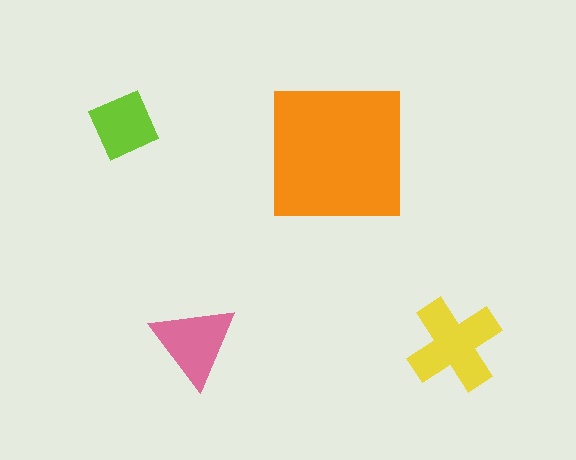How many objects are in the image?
There are 4 objects in the image.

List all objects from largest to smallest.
The orange square, the yellow cross, the pink triangle, the lime diamond.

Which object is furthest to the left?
The lime diamond is leftmost.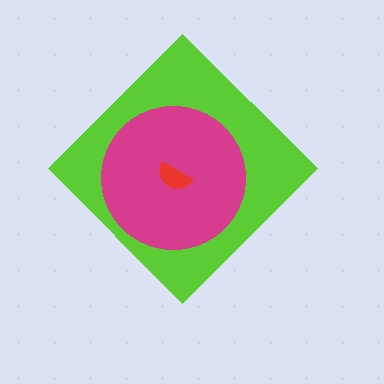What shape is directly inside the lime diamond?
The magenta circle.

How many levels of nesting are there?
3.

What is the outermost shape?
The lime diamond.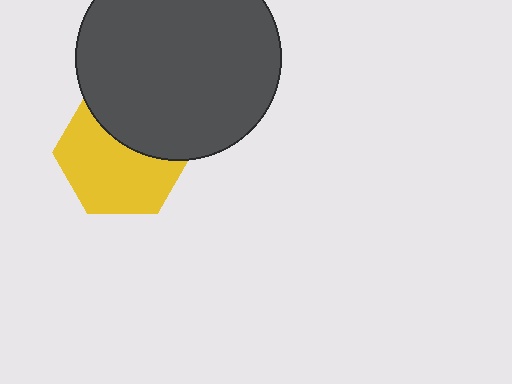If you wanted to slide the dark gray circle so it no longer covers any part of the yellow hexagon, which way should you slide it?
Slide it up — that is the most direct way to separate the two shapes.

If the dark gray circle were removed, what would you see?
You would see the complete yellow hexagon.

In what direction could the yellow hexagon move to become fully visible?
The yellow hexagon could move down. That would shift it out from behind the dark gray circle entirely.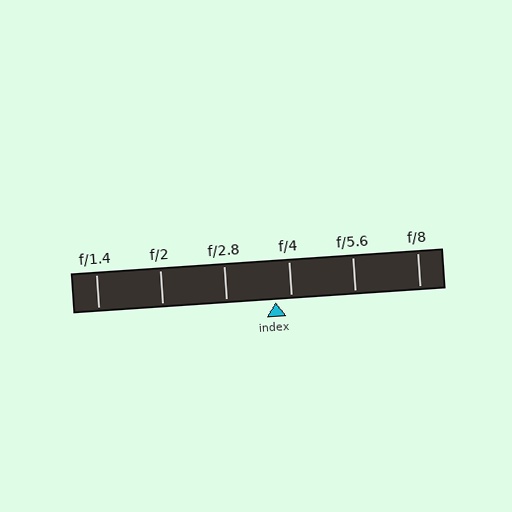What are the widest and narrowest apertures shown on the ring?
The widest aperture shown is f/1.4 and the narrowest is f/8.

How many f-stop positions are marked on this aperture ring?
There are 6 f-stop positions marked.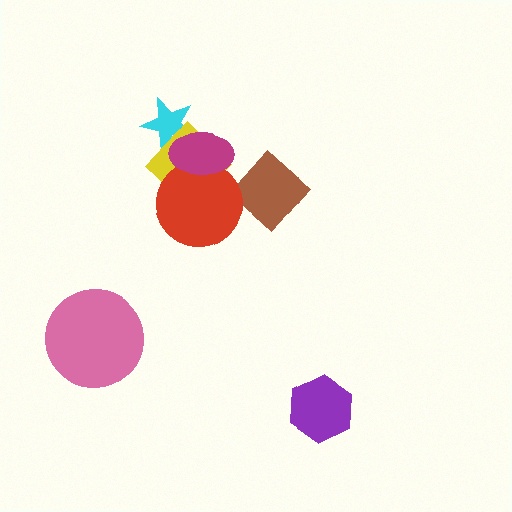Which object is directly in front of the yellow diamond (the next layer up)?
The red circle is directly in front of the yellow diamond.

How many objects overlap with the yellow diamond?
3 objects overlap with the yellow diamond.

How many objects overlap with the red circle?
2 objects overlap with the red circle.